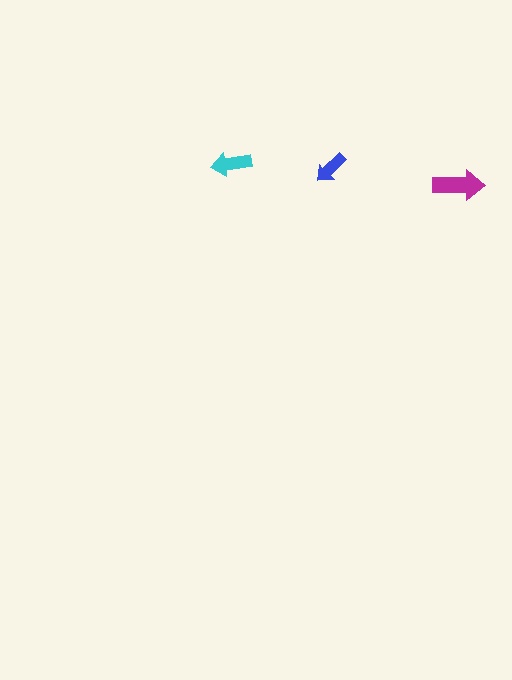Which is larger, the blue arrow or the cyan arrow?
The cyan one.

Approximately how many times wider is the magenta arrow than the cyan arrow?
About 1.5 times wider.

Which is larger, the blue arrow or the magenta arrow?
The magenta one.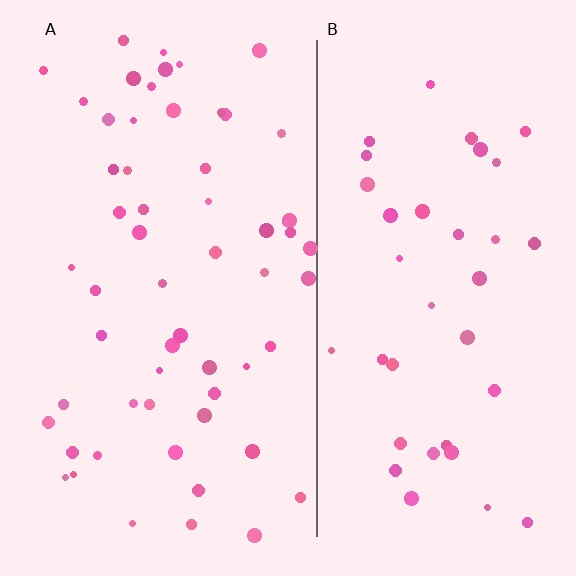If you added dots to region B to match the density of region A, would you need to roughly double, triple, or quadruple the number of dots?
Approximately double.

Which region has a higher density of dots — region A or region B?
A (the left).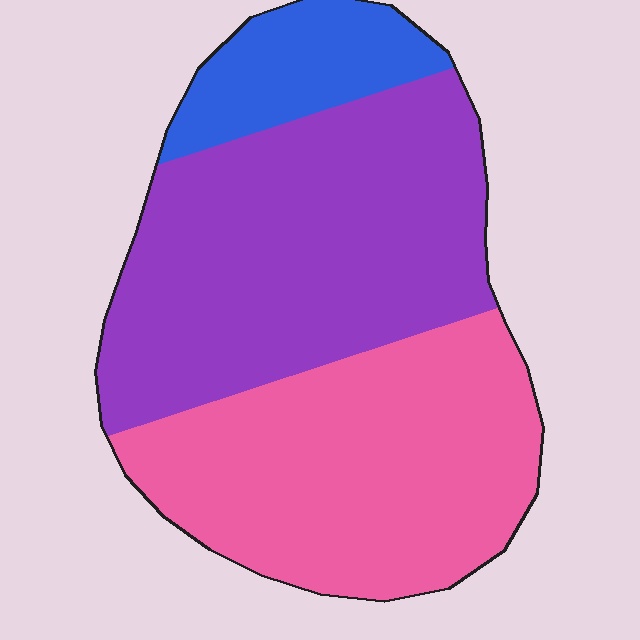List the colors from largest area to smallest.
From largest to smallest: purple, pink, blue.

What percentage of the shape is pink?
Pink covers roughly 40% of the shape.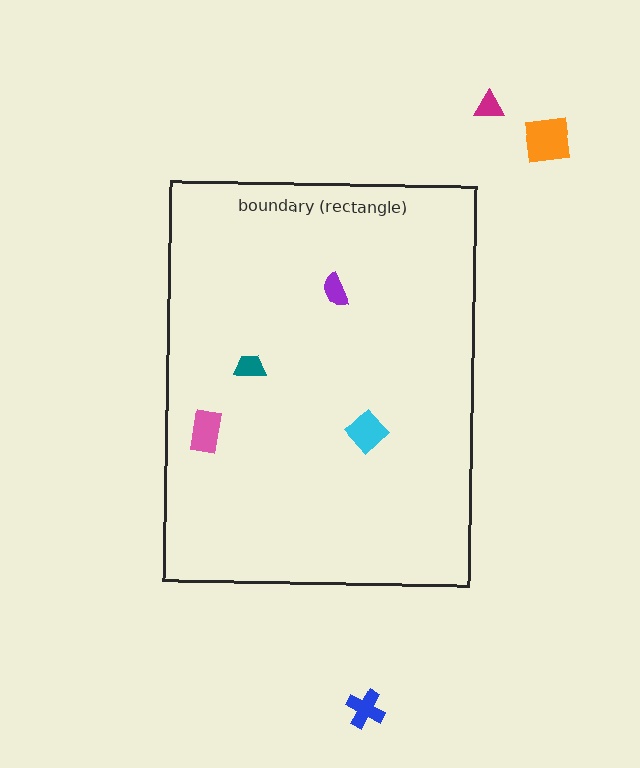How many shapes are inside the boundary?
4 inside, 3 outside.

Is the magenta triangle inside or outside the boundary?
Outside.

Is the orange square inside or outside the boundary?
Outside.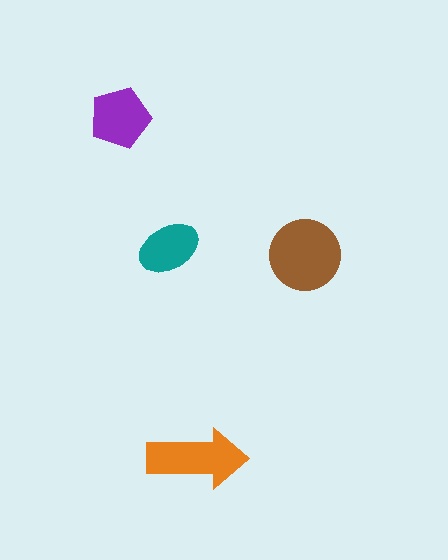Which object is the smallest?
The teal ellipse.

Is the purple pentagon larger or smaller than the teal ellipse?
Larger.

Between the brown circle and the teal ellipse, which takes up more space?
The brown circle.